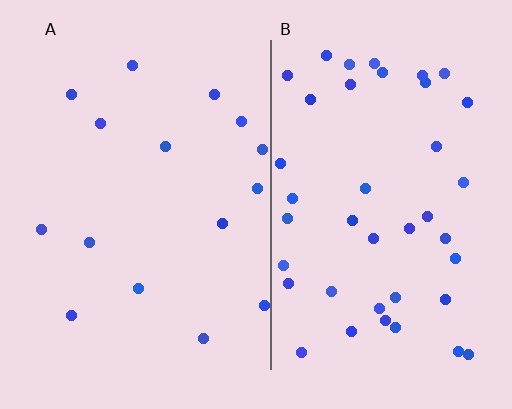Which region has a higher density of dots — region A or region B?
B (the right).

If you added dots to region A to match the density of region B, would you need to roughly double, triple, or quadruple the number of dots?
Approximately triple.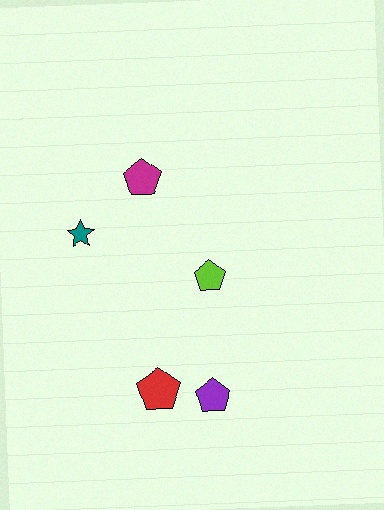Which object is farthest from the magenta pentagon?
The purple pentagon is farthest from the magenta pentagon.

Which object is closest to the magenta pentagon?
The teal star is closest to the magenta pentagon.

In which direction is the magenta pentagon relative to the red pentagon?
The magenta pentagon is above the red pentagon.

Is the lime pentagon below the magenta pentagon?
Yes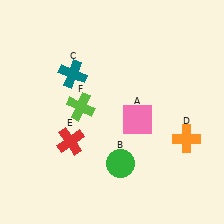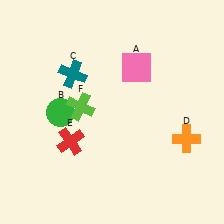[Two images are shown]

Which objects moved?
The objects that moved are: the pink square (A), the green circle (B).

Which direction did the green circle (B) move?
The green circle (B) moved left.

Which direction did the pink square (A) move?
The pink square (A) moved up.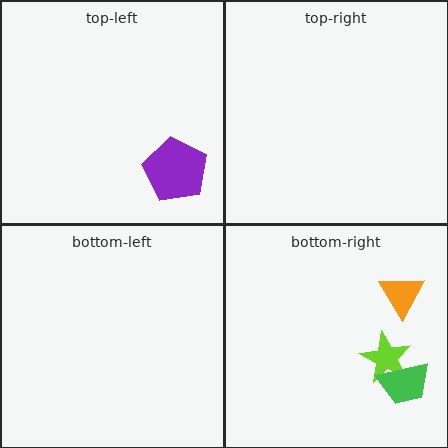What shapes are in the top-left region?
The purple pentagon.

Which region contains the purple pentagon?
The top-left region.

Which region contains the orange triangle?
The bottom-right region.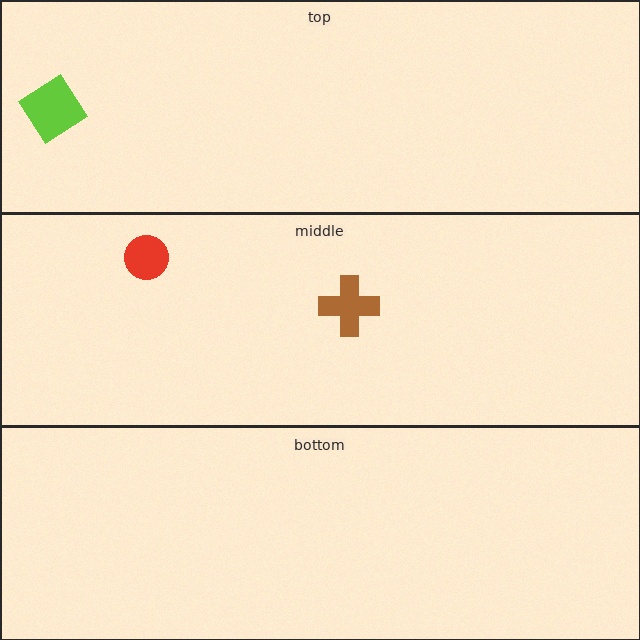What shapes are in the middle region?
The red circle, the brown cross.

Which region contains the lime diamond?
The top region.